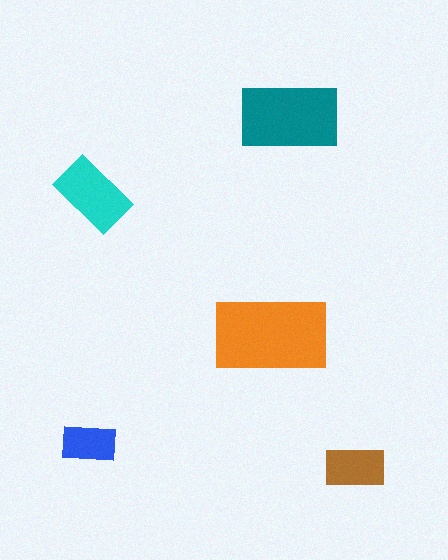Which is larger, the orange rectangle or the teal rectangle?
The orange one.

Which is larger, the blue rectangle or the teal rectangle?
The teal one.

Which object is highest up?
The teal rectangle is topmost.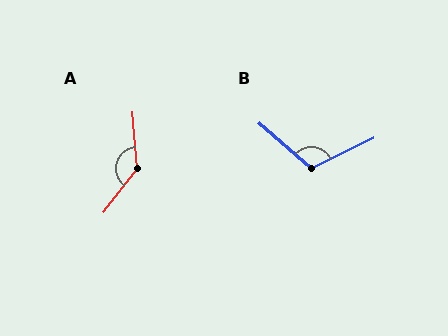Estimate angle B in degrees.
Approximately 113 degrees.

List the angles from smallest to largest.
B (113°), A (138°).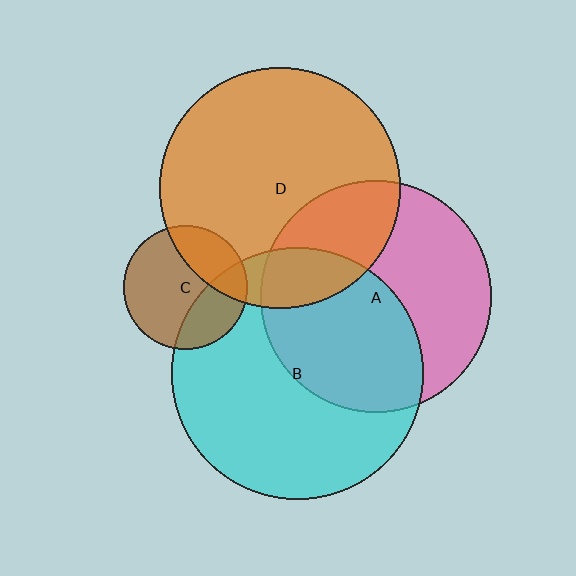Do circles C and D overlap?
Yes.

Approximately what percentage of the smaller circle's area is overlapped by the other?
Approximately 30%.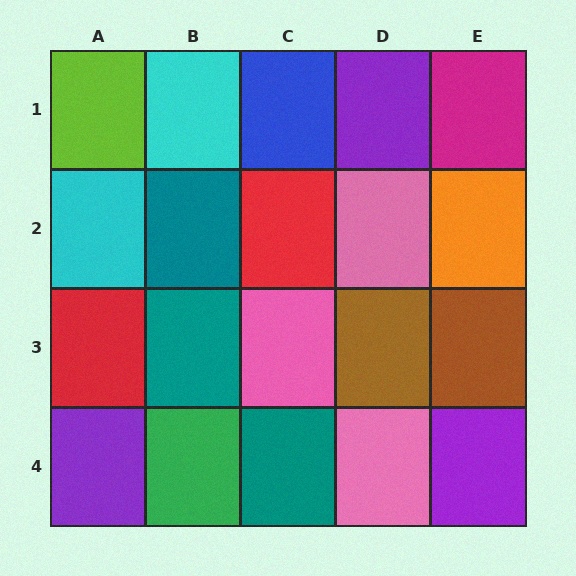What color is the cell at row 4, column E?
Purple.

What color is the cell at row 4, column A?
Purple.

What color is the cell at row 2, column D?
Pink.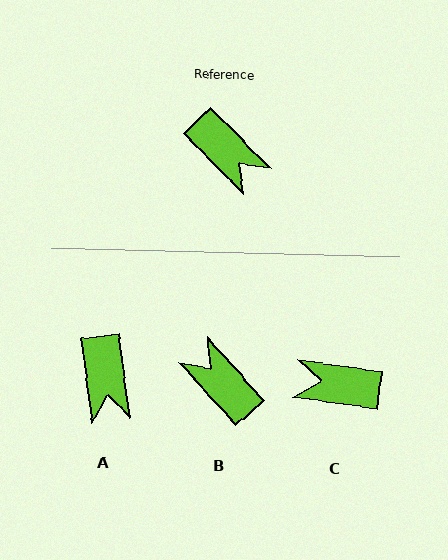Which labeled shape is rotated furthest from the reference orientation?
B, about 177 degrees away.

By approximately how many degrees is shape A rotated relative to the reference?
Approximately 37 degrees clockwise.